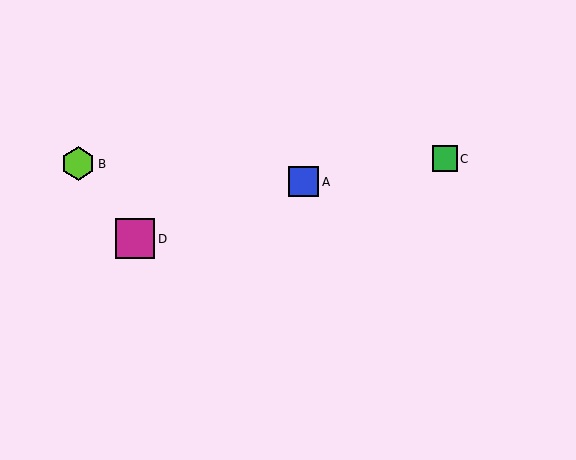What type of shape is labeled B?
Shape B is a lime hexagon.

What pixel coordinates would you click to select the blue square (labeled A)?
Click at (304, 182) to select the blue square A.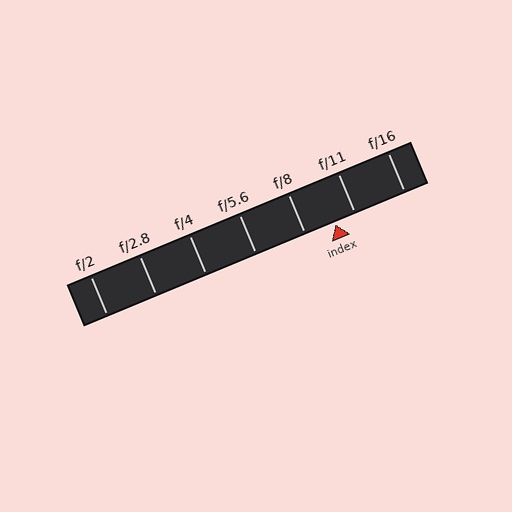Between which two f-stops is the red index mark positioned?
The index mark is between f/8 and f/11.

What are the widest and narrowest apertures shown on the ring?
The widest aperture shown is f/2 and the narrowest is f/16.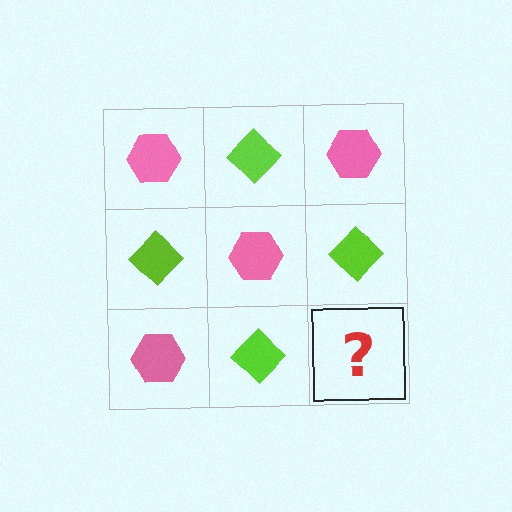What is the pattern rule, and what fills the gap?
The rule is that it alternates pink hexagon and lime diamond in a checkerboard pattern. The gap should be filled with a pink hexagon.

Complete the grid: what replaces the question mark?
The question mark should be replaced with a pink hexagon.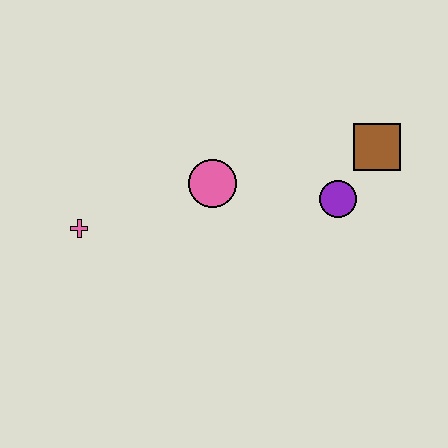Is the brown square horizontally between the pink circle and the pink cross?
No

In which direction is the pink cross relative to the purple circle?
The pink cross is to the left of the purple circle.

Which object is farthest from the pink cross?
The brown square is farthest from the pink cross.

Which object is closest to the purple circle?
The brown square is closest to the purple circle.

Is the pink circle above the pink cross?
Yes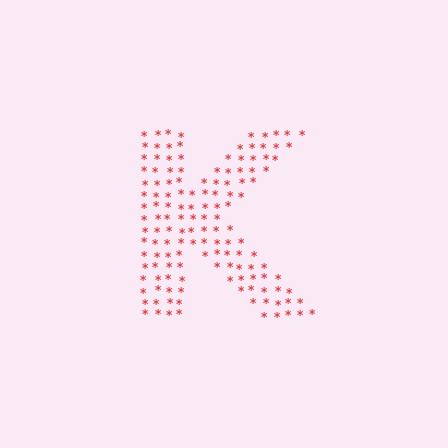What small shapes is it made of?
It is made of small asterisks.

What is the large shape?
The large shape is the letter K.